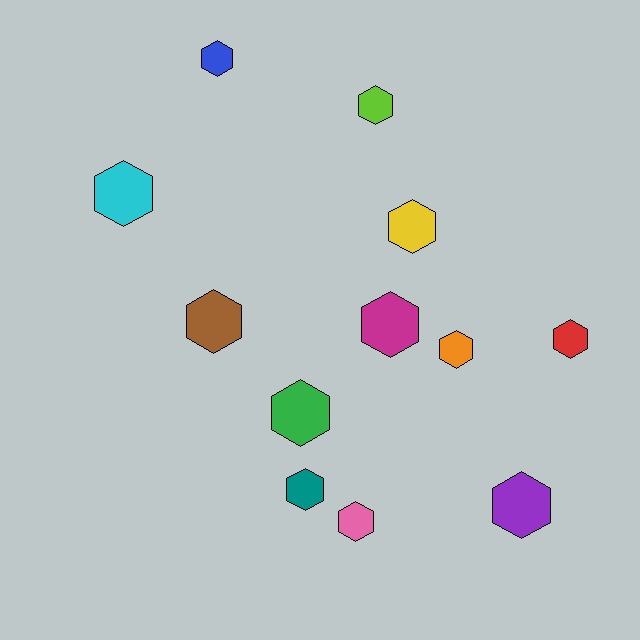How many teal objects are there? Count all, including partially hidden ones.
There is 1 teal object.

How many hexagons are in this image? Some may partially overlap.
There are 12 hexagons.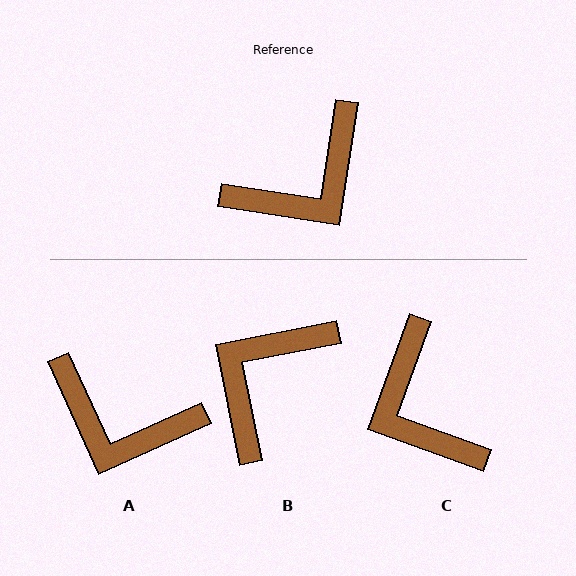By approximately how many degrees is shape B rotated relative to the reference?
Approximately 160 degrees clockwise.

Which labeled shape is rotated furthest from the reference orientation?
B, about 160 degrees away.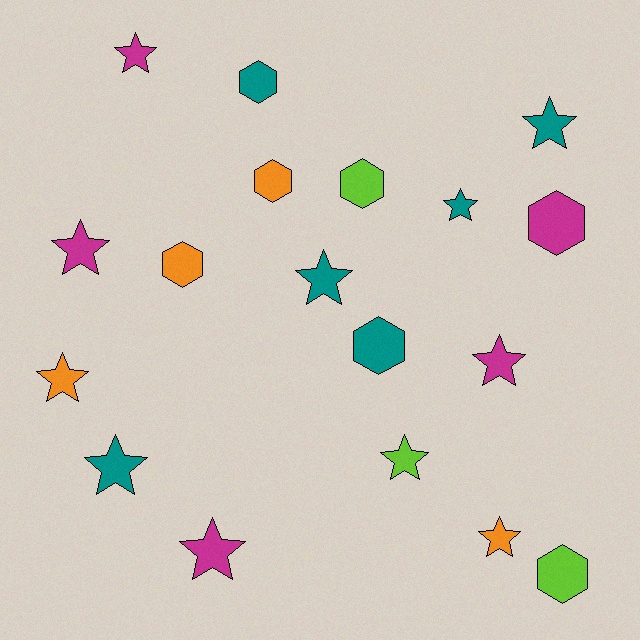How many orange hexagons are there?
There are 2 orange hexagons.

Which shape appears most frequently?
Star, with 11 objects.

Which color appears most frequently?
Teal, with 6 objects.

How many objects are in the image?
There are 18 objects.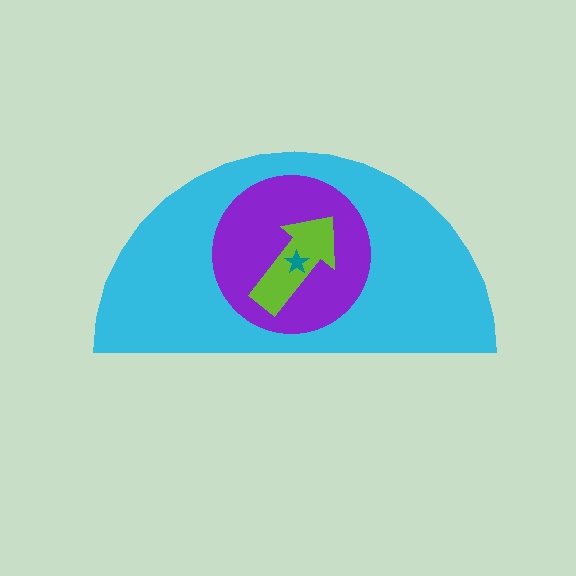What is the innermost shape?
The teal star.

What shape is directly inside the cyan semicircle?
The purple circle.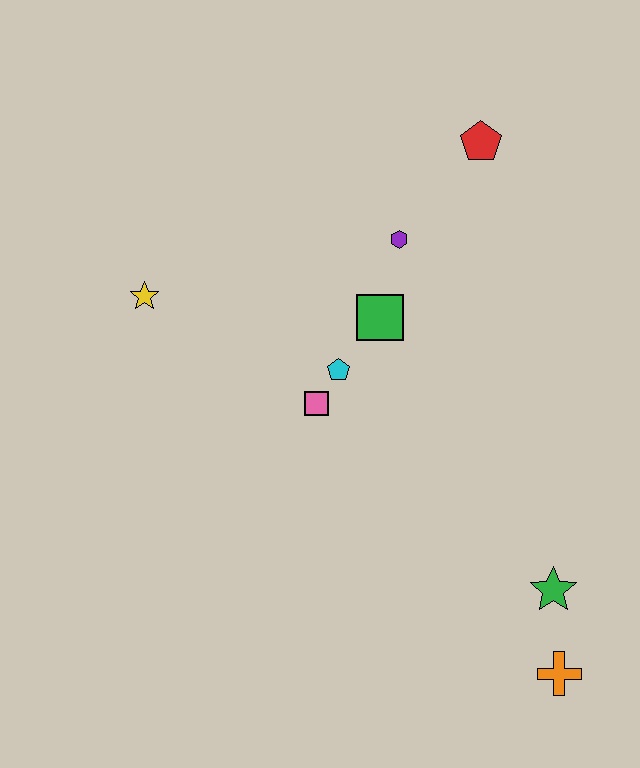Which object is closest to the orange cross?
The green star is closest to the orange cross.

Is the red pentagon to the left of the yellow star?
No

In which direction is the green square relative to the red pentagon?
The green square is below the red pentagon.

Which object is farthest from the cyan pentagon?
The orange cross is farthest from the cyan pentagon.